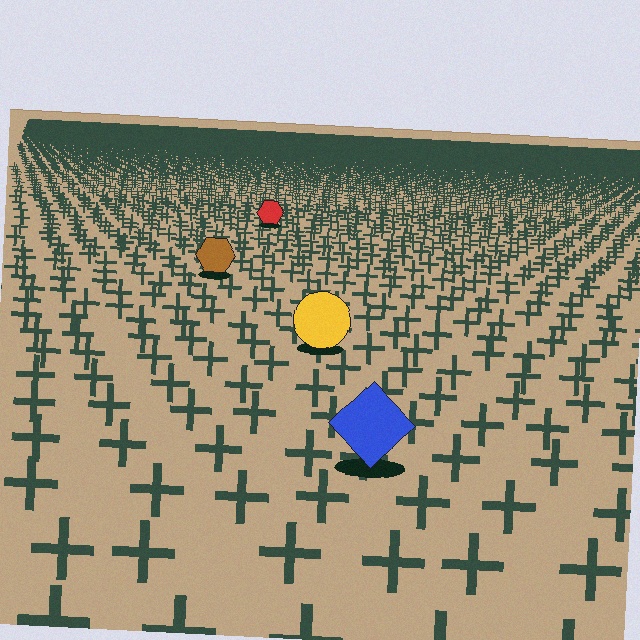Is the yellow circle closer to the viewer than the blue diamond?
No. The blue diamond is closer — you can tell from the texture gradient: the ground texture is coarser near it.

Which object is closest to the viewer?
The blue diamond is closest. The texture marks near it are larger and more spread out.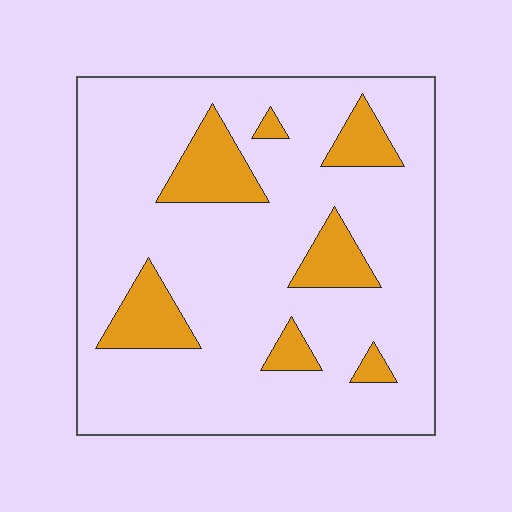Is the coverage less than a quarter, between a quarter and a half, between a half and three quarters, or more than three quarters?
Less than a quarter.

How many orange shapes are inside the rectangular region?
7.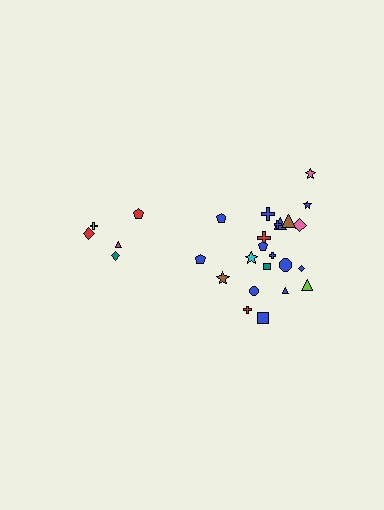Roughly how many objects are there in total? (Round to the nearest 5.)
Roughly 25 objects in total.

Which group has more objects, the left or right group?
The right group.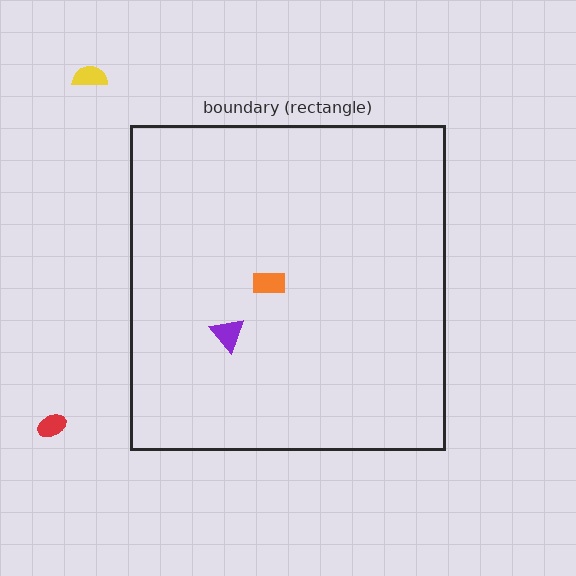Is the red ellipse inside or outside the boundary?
Outside.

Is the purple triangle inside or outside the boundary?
Inside.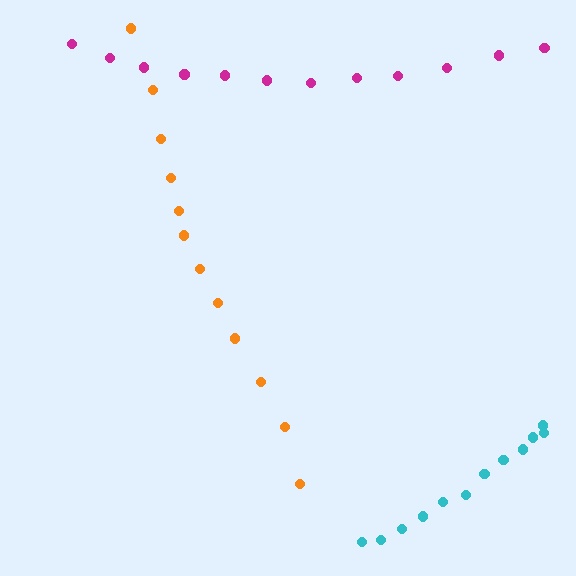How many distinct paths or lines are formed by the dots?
There are 3 distinct paths.